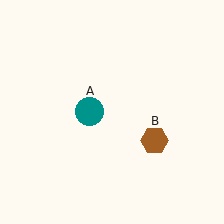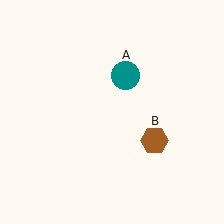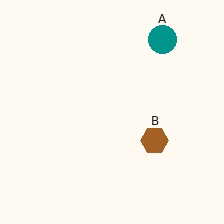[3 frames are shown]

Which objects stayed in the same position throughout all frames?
Brown hexagon (object B) remained stationary.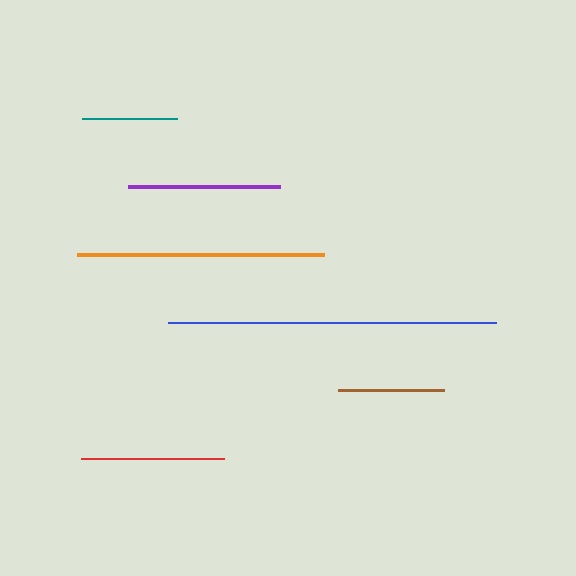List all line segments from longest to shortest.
From longest to shortest: blue, orange, purple, red, brown, teal.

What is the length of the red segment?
The red segment is approximately 143 pixels long.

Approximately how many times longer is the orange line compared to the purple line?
The orange line is approximately 1.6 times the length of the purple line.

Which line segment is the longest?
The blue line is the longest at approximately 328 pixels.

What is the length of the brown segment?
The brown segment is approximately 105 pixels long.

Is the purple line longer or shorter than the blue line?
The blue line is longer than the purple line.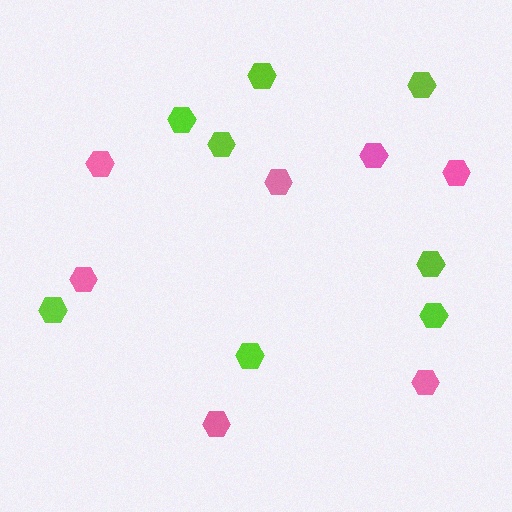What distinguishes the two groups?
There are 2 groups: one group of pink hexagons (7) and one group of lime hexagons (8).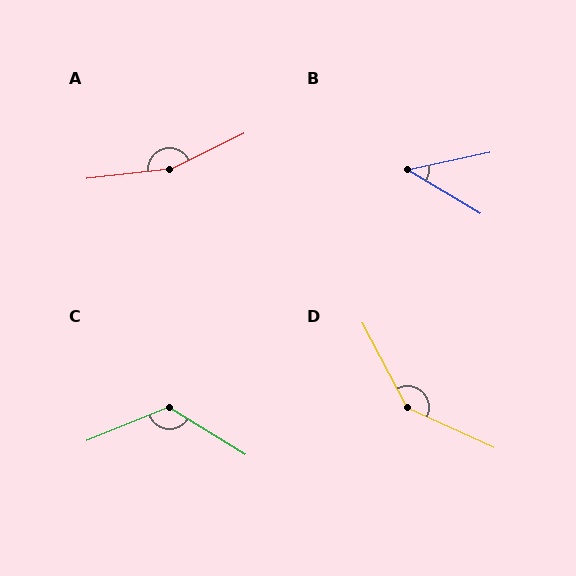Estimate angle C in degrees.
Approximately 126 degrees.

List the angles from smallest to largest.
B (43°), C (126°), D (143°), A (160°).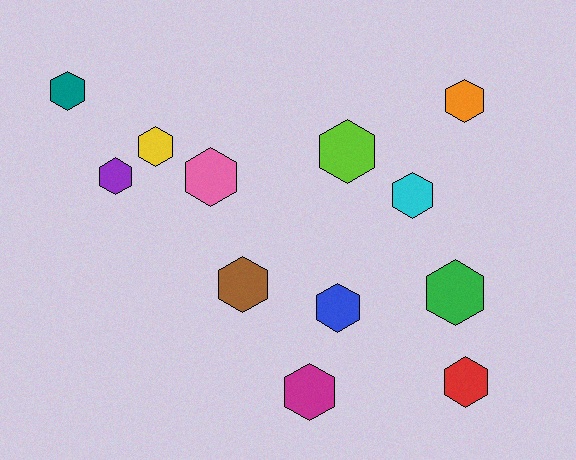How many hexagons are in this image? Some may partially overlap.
There are 12 hexagons.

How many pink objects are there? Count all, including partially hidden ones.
There is 1 pink object.